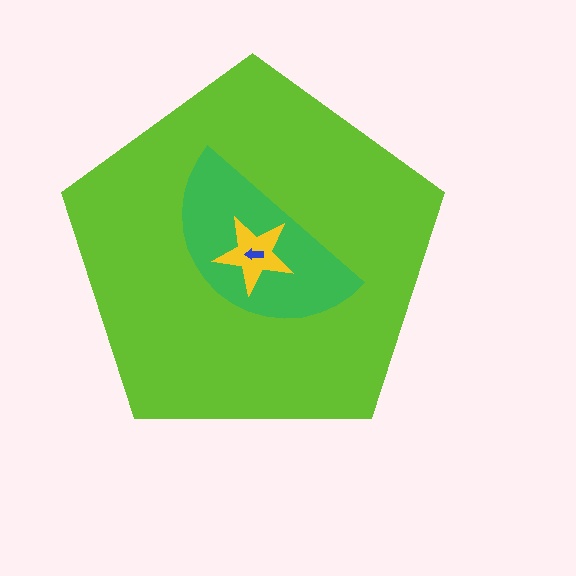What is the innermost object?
The blue arrow.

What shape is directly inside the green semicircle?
The yellow star.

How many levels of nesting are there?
4.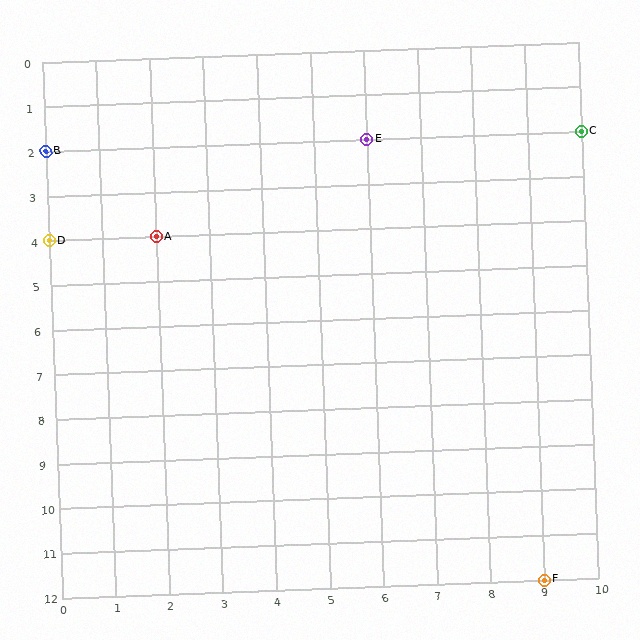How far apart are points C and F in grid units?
Points C and F are 1 column and 10 rows apart (about 10.0 grid units diagonally).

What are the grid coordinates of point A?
Point A is at grid coordinates (2, 4).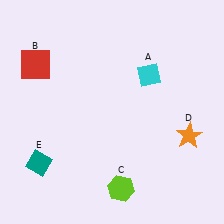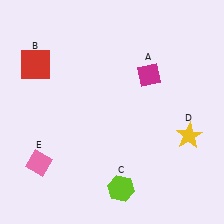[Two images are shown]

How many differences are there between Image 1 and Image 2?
There are 3 differences between the two images.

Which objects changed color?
A changed from cyan to magenta. D changed from orange to yellow. E changed from teal to pink.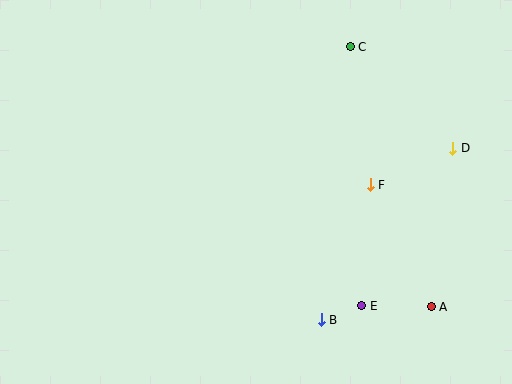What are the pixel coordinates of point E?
Point E is at (362, 306).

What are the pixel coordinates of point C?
Point C is at (350, 47).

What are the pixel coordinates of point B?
Point B is at (321, 320).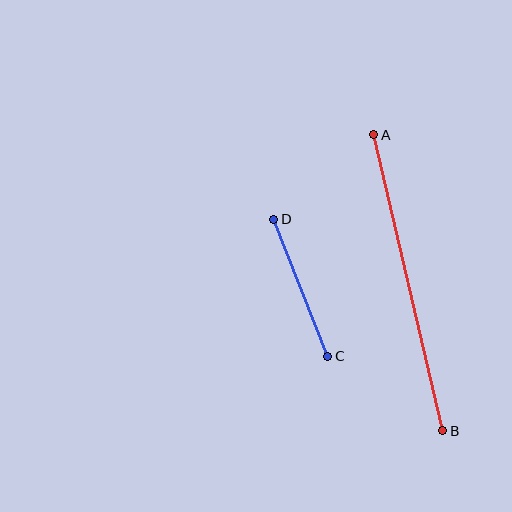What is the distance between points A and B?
The distance is approximately 304 pixels.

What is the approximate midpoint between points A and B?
The midpoint is at approximately (408, 283) pixels.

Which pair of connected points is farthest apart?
Points A and B are farthest apart.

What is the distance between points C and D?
The distance is approximately 147 pixels.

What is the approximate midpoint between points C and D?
The midpoint is at approximately (301, 288) pixels.